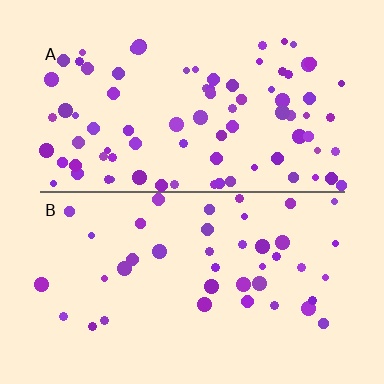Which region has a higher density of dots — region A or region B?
A (the top).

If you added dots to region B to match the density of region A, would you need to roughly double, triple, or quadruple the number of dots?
Approximately double.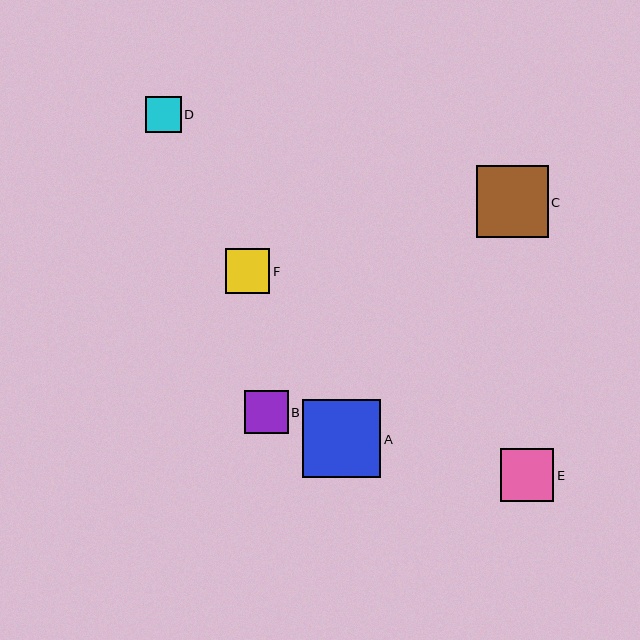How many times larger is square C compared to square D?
Square C is approximately 2.0 times the size of square D.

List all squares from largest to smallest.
From largest to smallest: A, C, E, F, B, D.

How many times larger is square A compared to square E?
Square A is approximately 1.5 times the size of square E.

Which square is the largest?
Square A is the largest with a size of approximately 78 pixels.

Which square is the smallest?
Square D is the smallest with a size of approximately 36 pixels.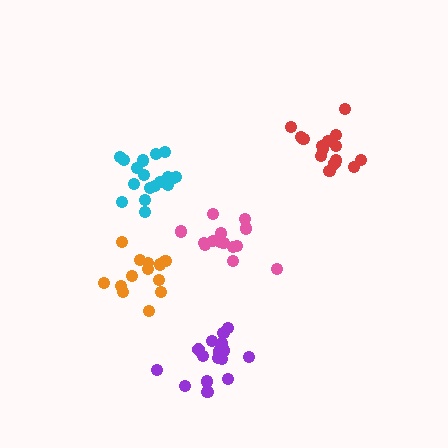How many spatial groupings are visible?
There are 5 spatial groupings.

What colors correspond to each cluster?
The clusters are colored: pink, red, orange, cyan, purple.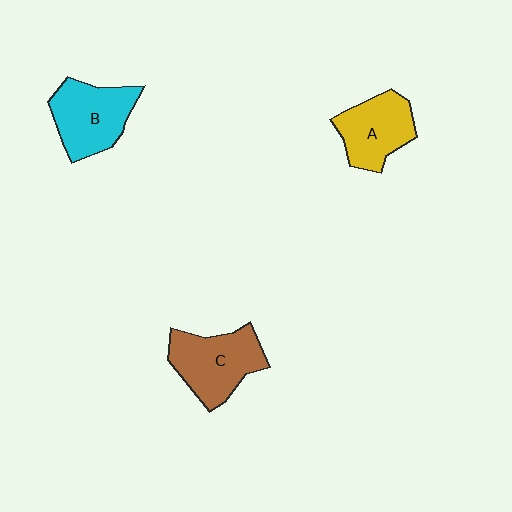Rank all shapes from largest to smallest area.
From largest to smallest: C (brown), B (cyan), A (yellow).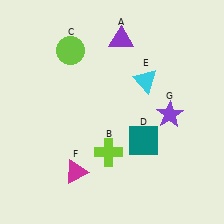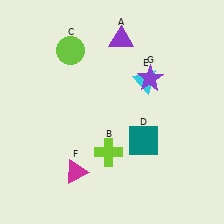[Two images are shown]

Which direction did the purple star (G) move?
The purple star (G) moved up.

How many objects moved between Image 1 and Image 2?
1 object moved between the two images.